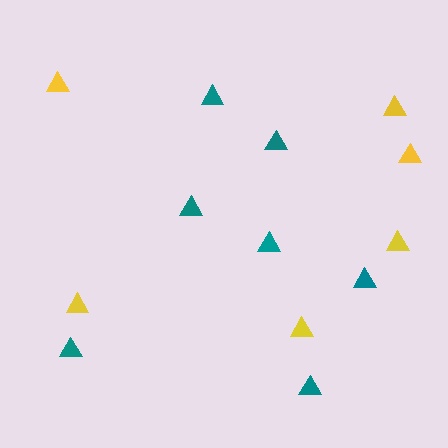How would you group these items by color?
There are 2 groups: one group of yellow triangles (6) and one group of teal triangles (7).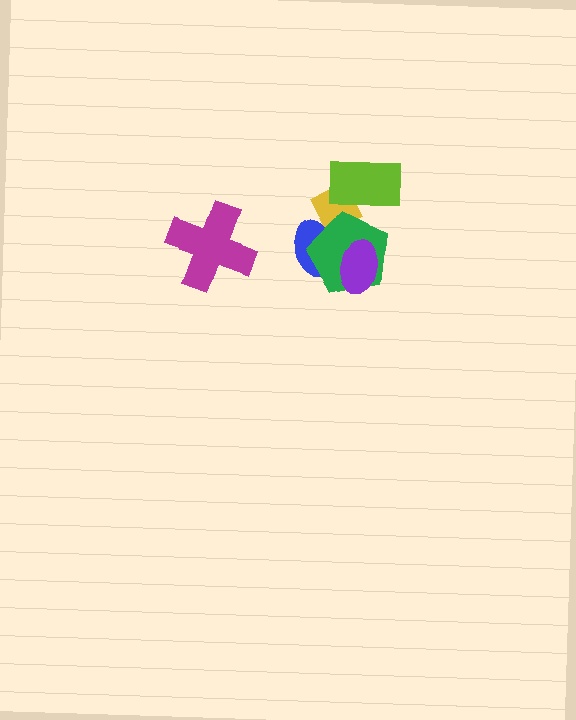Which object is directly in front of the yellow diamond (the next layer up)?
The lime rectangle is directly in front of the yellow diamond.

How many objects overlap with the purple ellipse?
2 objects overlap with the purple ellipse.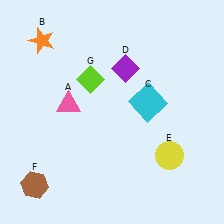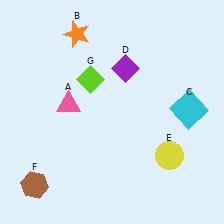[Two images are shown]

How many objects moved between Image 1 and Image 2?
2 objects moved between the two images.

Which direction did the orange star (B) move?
The orange star (B) moved right.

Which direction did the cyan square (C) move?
The cyan square (C) moved right.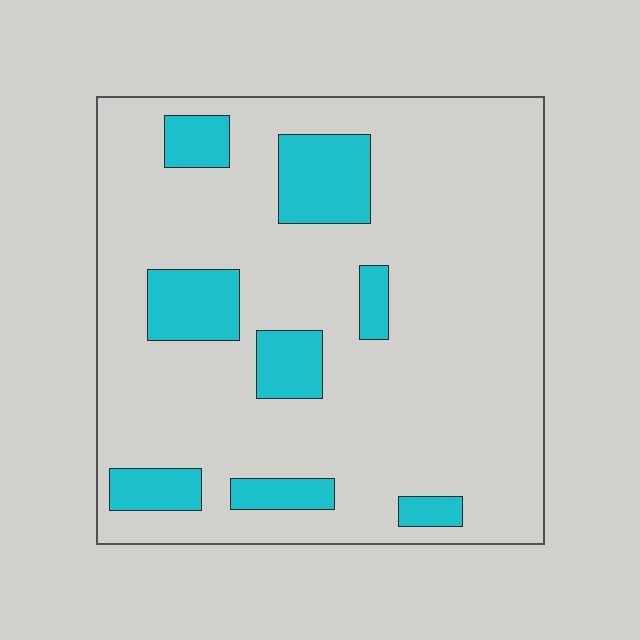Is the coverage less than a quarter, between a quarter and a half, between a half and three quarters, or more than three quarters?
Less than a quarter.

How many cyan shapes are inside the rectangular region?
8.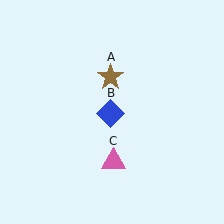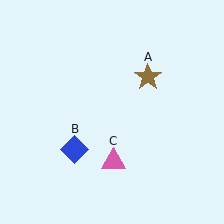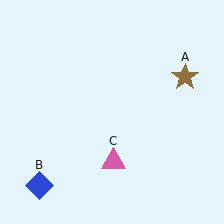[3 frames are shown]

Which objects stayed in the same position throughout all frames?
Pink triangle (object C) remained stationary.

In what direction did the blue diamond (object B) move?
The blue diamond (object B) moved down and to the left.